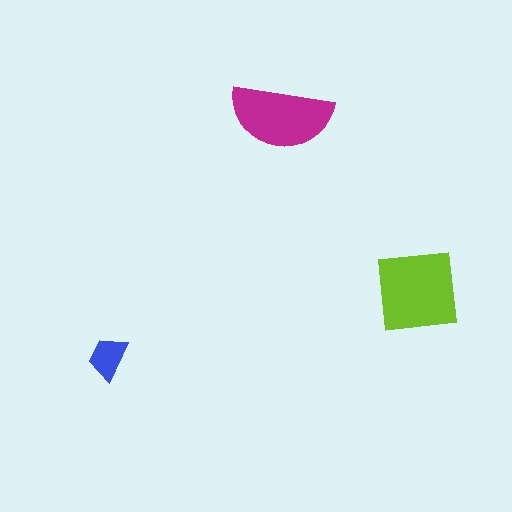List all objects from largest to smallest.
The lime square, the magenta semicircle, the blue trapezoid.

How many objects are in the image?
There are 3 objects in the image.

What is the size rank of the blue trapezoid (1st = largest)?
3rd.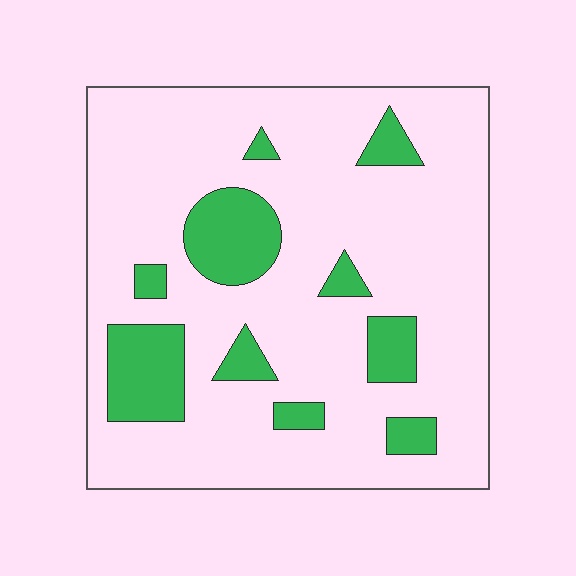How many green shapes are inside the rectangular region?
10.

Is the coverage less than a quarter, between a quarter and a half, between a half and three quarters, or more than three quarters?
Less than a quarter.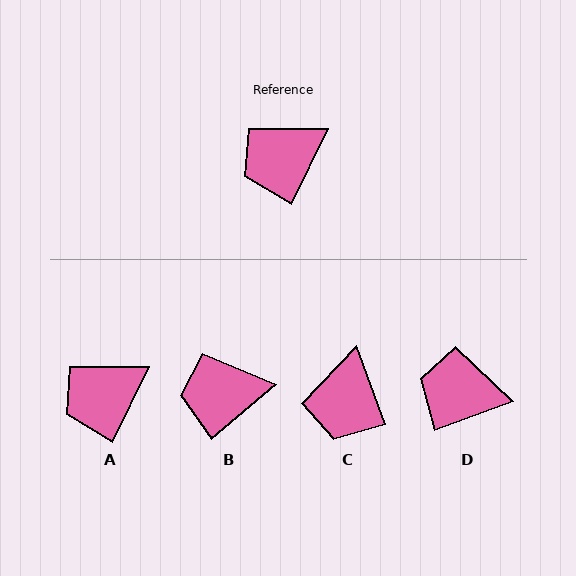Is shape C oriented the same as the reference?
No, it is off by about 46 degrees.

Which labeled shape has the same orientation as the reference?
A.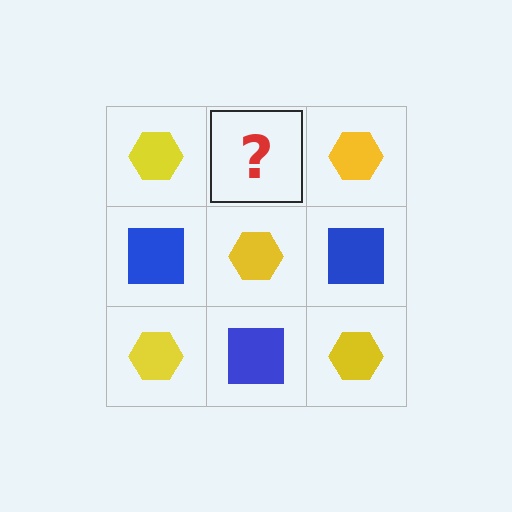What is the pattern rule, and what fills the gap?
The rule is that it alternates yellow hexagon and blue square in a checkerboard pattern. The gap should be filled with a blue square.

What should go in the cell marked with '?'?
The missing cell should contain a blue square.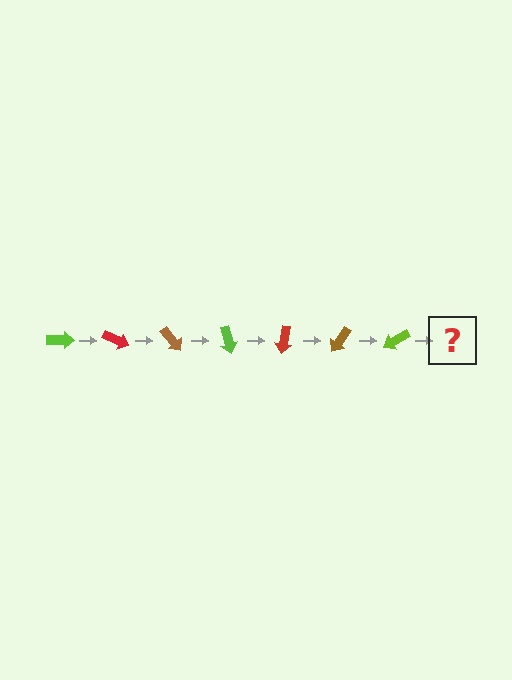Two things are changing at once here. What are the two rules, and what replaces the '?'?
The two rules are that it rotates 25 degrees each step and the color cycles through lime, red, and brown. The '?' should be a red arrow, rotated 175 degrees from the start.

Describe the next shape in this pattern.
It should be a red arrow, rotated 175 degrees from the start.